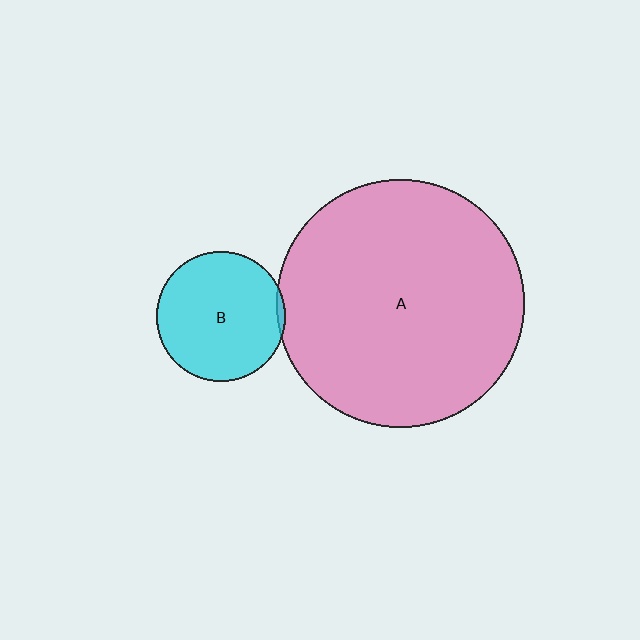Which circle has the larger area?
Circle A (pink).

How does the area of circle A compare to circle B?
Approximately 3.7 times.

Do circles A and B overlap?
Yes.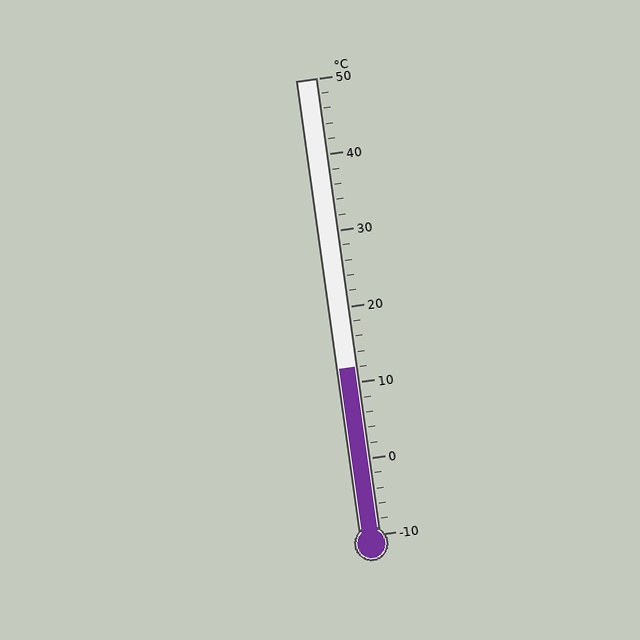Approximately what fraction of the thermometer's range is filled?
The thermometer is filled to approximately 35% of its range.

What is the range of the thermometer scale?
The thermometer scale ranges from -10°C to 50°C.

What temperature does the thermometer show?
The thermometer shows approximately 12°C.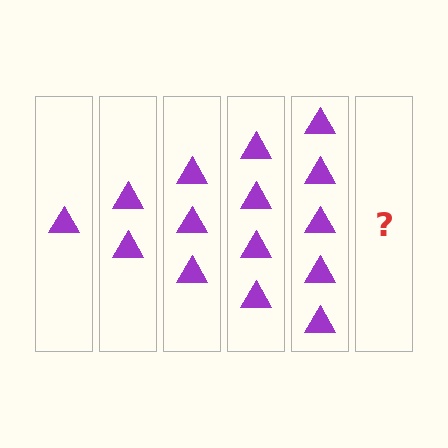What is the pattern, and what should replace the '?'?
The pattern is that each step adds one more triangle. The '?' should be 6 triangles.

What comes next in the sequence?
The next element should be 6 triangles.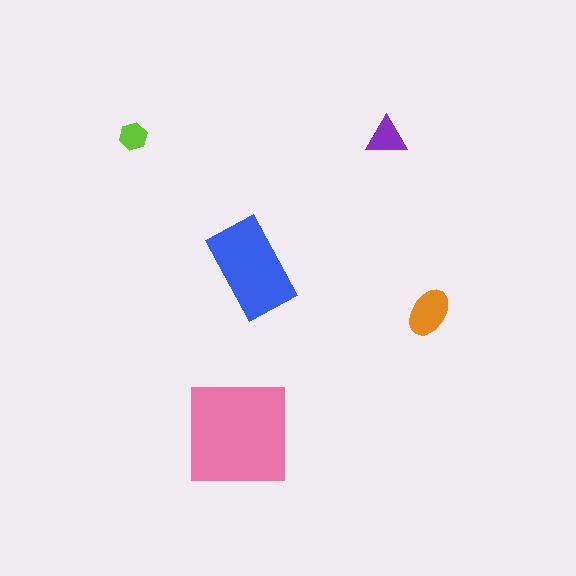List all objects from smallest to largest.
The lime hexagon, the purple triangle, the orange ellipse, the blue rectangle, the pink square.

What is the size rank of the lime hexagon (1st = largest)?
5th.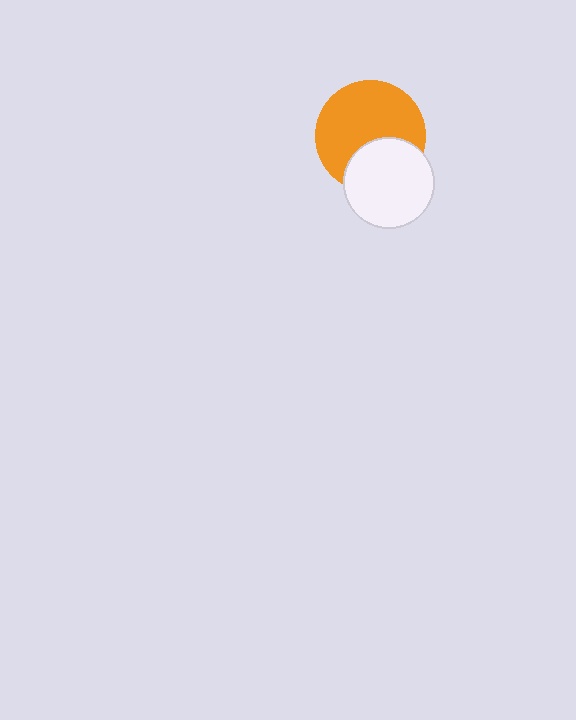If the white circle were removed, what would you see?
You would see the complete orange circle.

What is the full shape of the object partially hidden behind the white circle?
The partially hidden object is an orange circle.